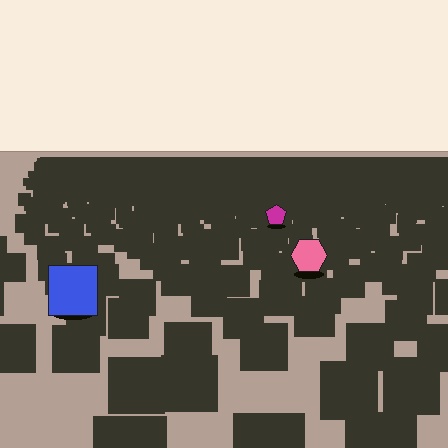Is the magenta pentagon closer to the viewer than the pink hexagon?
No. The pink hexagon is closer — you can tell from the texture gradient: the ground texture is coarser near it.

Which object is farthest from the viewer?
The magenta pentagon is farthest from the viewer. It appears smaller and the ground texture around it is denser.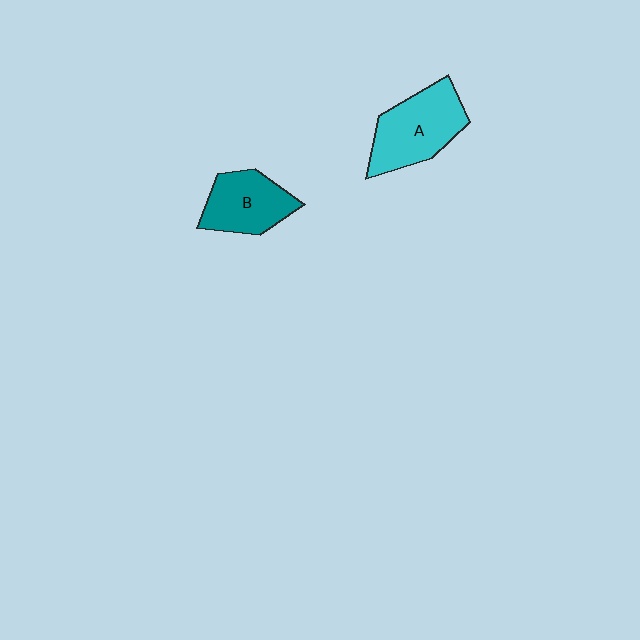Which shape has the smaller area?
Shape B (teal).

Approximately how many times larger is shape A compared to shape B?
Approximately 1.3 times.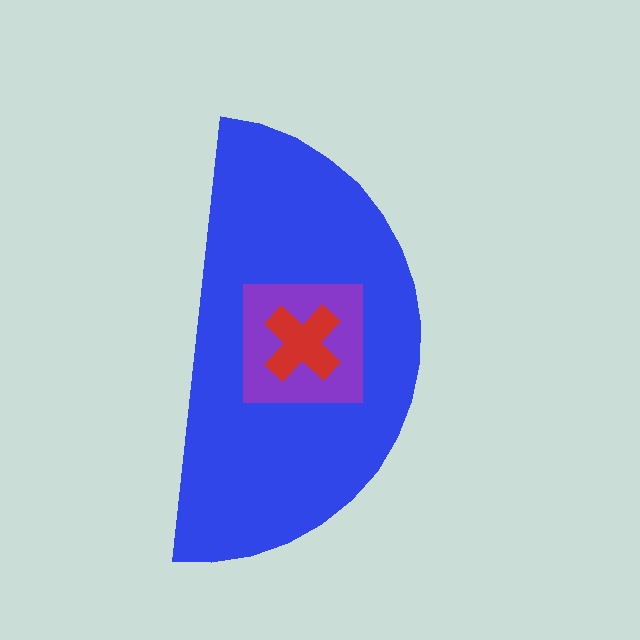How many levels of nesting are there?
3.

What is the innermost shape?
The red cross.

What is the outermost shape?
The blue semicircle.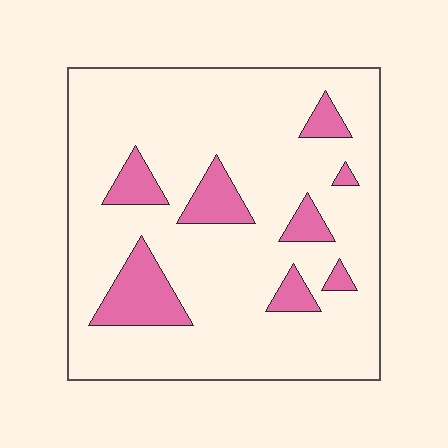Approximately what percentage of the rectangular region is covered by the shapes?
Approximately 15%.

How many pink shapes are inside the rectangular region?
8.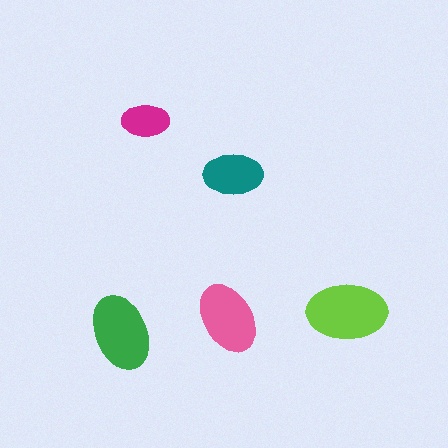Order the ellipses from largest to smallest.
the lime one, the green one, the pink one, the teal one, the magenta one.